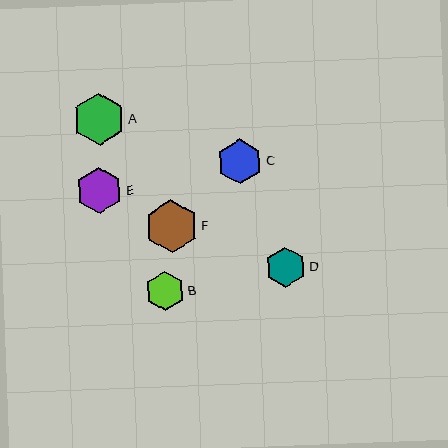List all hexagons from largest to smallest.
From largest to smallest: F, A, E, C, D, B.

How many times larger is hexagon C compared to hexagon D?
Hexagon C is approximately 1.1 times the size of hexagon D.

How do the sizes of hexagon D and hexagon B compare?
Hexagon D and hexagon B are approximately the same size.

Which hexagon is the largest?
Hexagon F is the largest with a size of approximately 53 pixels.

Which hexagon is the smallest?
Hexagon B is the smallest with a size of approximately 39 pixels.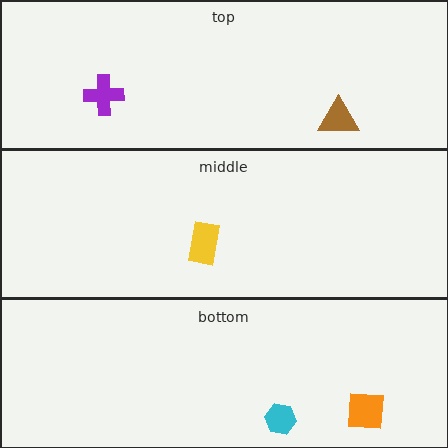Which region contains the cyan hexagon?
The bottom region.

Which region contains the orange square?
The bottom region.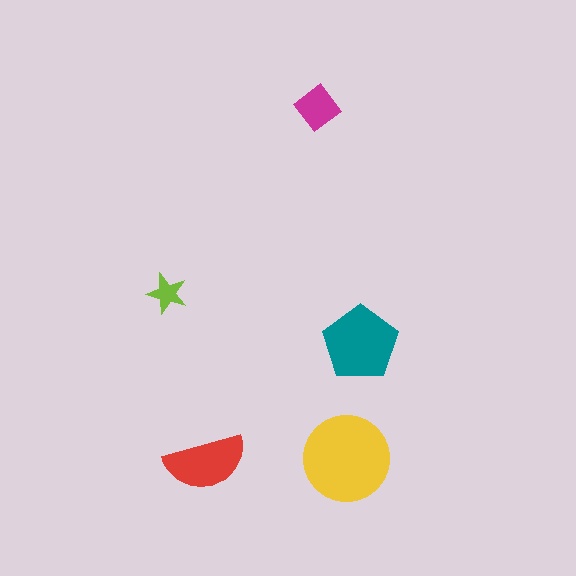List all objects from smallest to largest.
The lime star, the magenta diamond, the red semicircle, the teal pentagon, the yellow circle.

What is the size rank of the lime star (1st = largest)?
5th.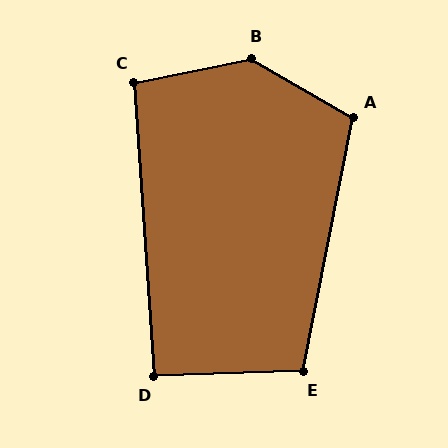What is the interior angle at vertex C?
Approximately 98 degrees (obtuse).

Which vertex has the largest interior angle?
B, at approximately 138 degrees.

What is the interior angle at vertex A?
Approximately 109 degrees (obtuse).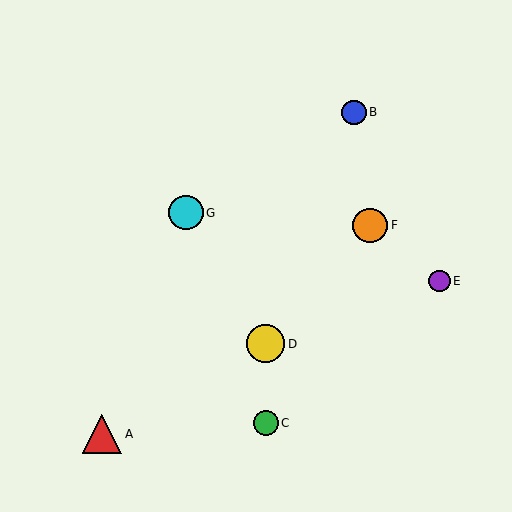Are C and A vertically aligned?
No, C is at x≈266 and A is at x≈102.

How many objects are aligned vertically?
2 objects (C, D) are aligned vertically.